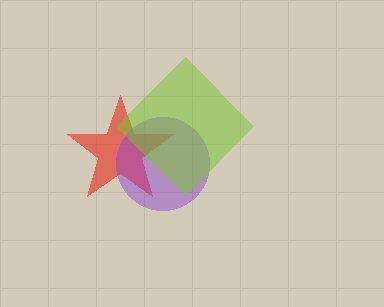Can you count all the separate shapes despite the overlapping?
Yes, there are 3 separate shapes.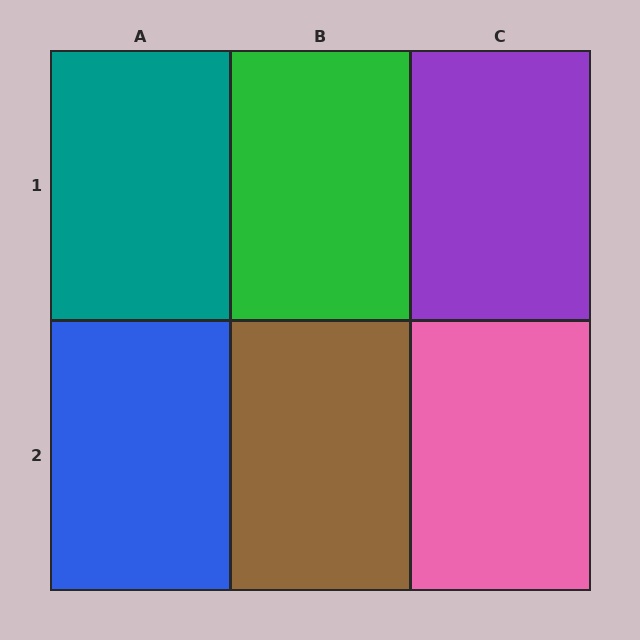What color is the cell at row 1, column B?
Green.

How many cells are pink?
1 cell is pink.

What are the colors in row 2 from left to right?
Blue, brown, pink.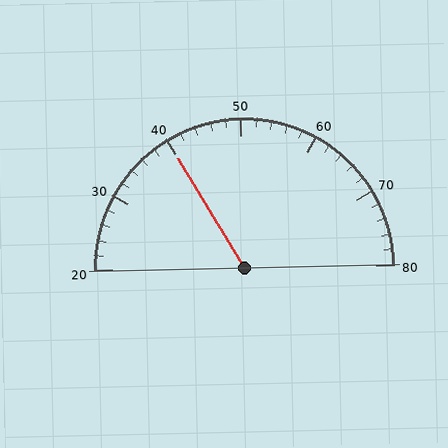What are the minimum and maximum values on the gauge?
The gauge ranges from 20 to 80.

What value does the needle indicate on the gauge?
The needle indicates approximately 40.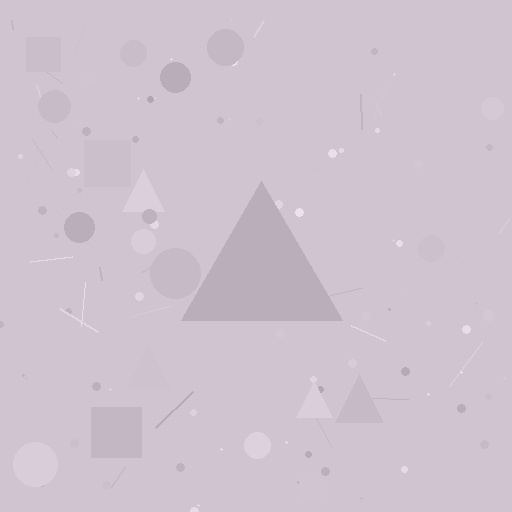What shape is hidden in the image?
A triangle is hidden in the image.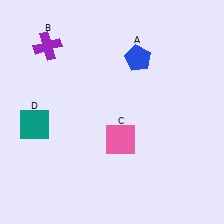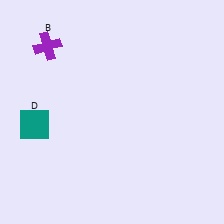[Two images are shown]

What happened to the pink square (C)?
The pink square (C) was removed in Image 2. It was in the bottom-right area of Image 1.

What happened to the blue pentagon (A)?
The blue pentagon (A) was removed in Image 2. It was in the top-right area of Image 1.